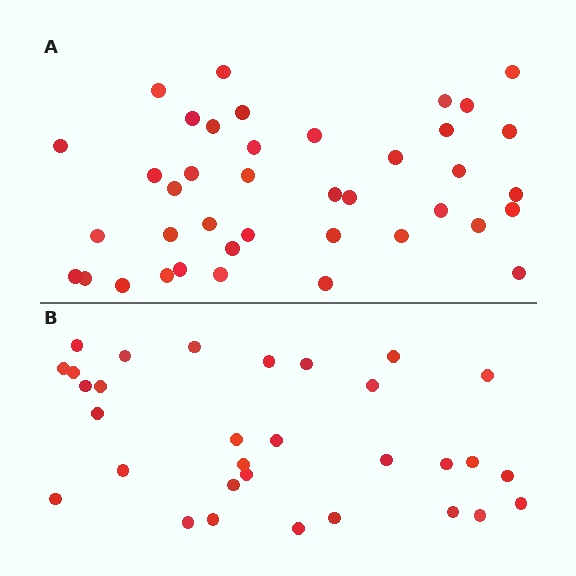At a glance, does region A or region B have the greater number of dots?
Region A (the top region) has more dots.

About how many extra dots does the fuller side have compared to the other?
Region A has roughly 8 or so more dots than region B.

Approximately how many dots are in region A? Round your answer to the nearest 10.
About 40 dots.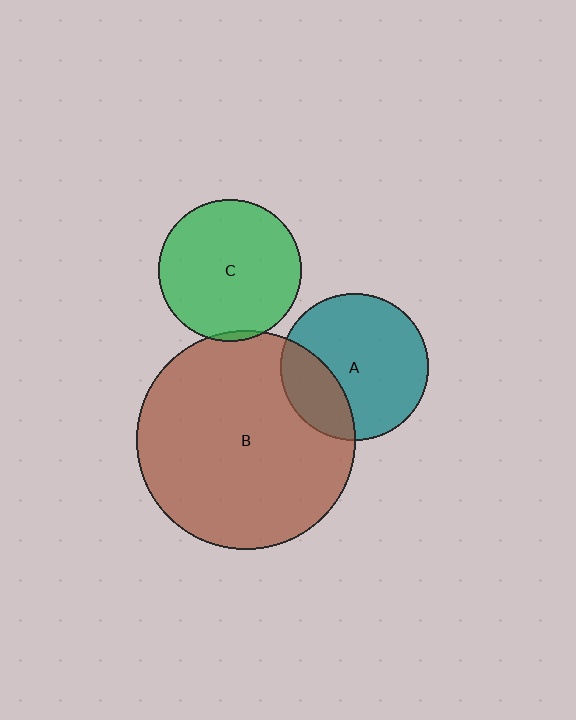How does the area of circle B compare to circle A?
Approximately 2.2 times.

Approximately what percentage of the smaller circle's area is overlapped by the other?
Approximately 5%.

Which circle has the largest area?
Circle B (brown).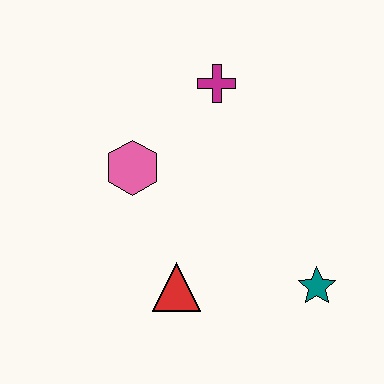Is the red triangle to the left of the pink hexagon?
No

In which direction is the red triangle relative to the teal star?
The red triangle is to the left of the teal star.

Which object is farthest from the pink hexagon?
The teal star is farthest from the pink hexagon.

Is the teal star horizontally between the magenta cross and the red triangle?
No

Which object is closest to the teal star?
The red triangle is closest to the teal star.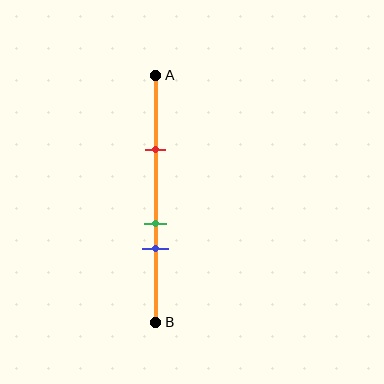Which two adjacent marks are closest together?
The green and blue marks are the closest adjacent pair.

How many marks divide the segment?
There are 3 marks dividing the segment.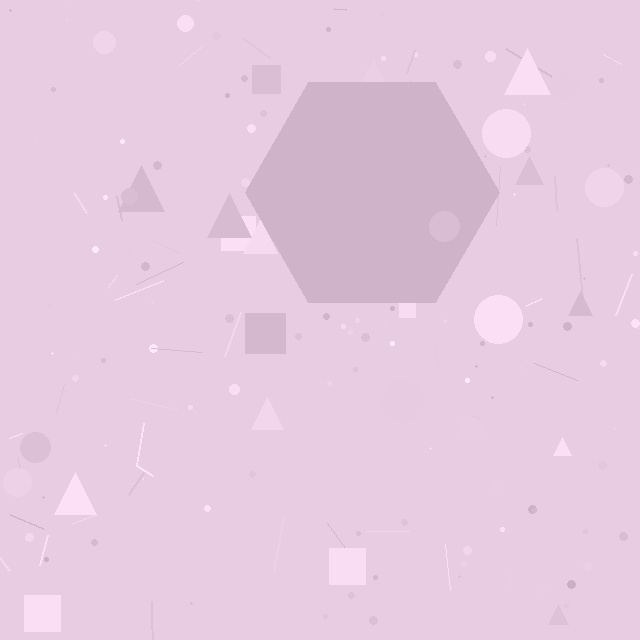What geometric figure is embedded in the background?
A hexagon is embedded in the background.